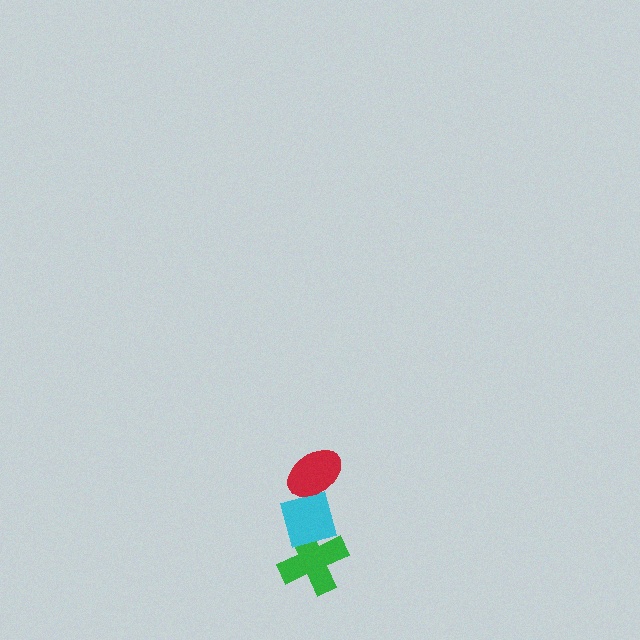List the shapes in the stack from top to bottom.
From top to bottom: the red ellipse, the cyan diamond, the green cross.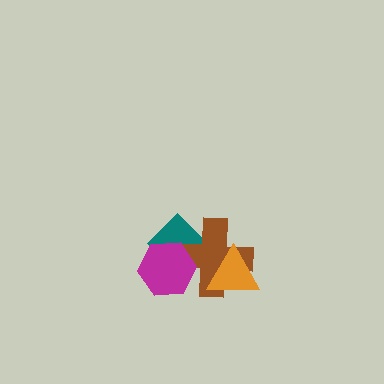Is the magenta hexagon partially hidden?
No, no other shape covers it.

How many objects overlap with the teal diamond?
2 objects overlap with the teal diamond.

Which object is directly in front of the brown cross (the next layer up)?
The magenta hexagon is directly in front of the brown cross.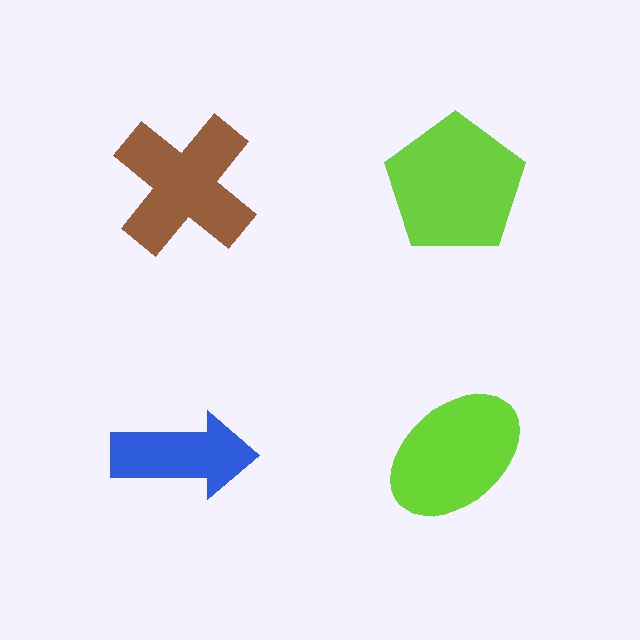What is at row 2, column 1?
A blue arrow.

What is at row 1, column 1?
A brown cross.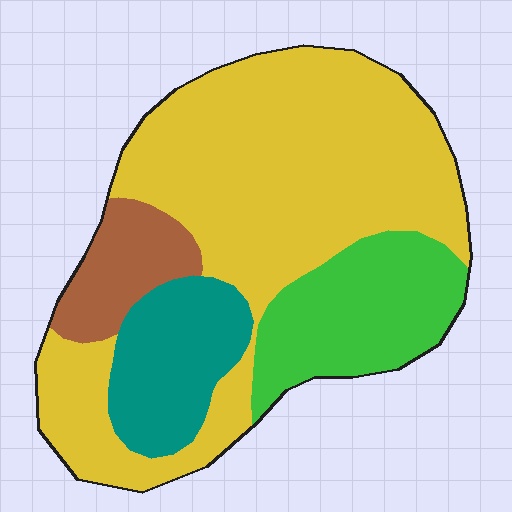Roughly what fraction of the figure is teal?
Teal covers roughly 15% of the figure.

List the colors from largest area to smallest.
From largest to smallest: yellow, green, teal, brown.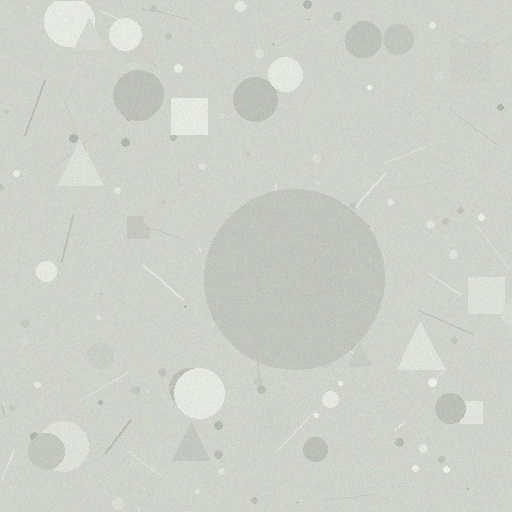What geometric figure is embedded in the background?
A circle is embedded in the background.